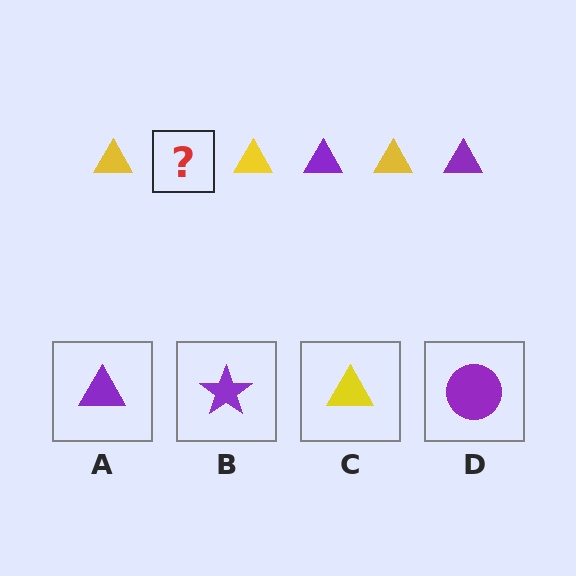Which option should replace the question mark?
Option A.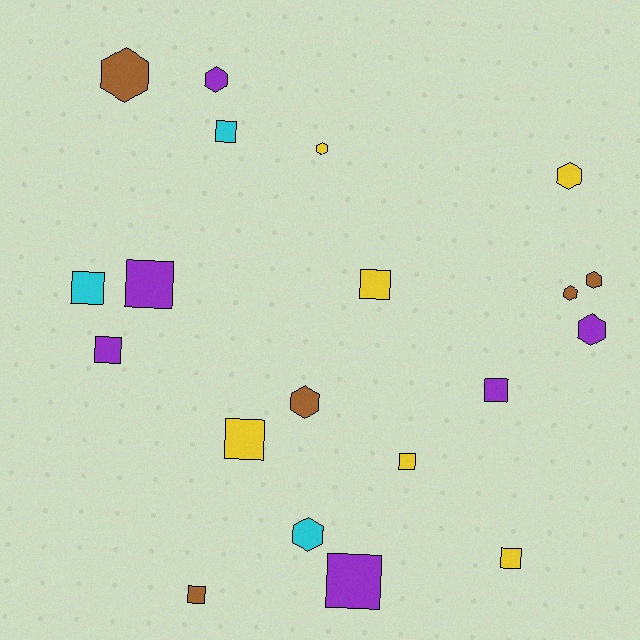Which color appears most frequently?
Purple, with 6 objects.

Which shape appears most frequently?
Square, with 11 objects.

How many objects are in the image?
There are 20 objects.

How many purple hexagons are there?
There are 2 purple hexagons.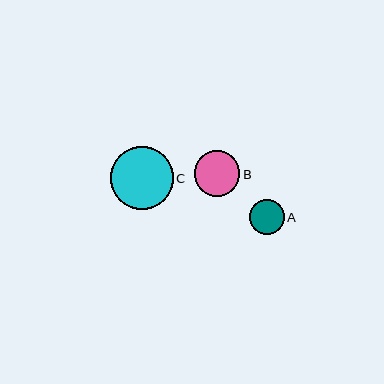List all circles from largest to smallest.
From largest to smallest: C, B, A.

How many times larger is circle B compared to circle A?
Circle B is approximately 1.3 times the size of circle A.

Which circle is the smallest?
Circle A is the smallest with a size of approximately 35 pixels.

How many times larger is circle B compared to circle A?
Circle B is approximately 1.3 times the size of circle A.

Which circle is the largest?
Circle C is the largest with a size of approximately 62 pixels.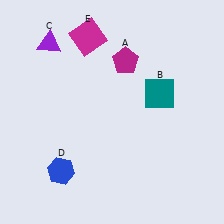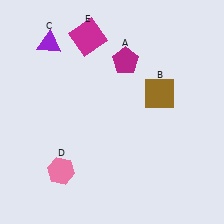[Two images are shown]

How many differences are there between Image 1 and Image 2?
There are 2 differences between the two images.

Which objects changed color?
B changed from teal to brown. D changed from blue to pink.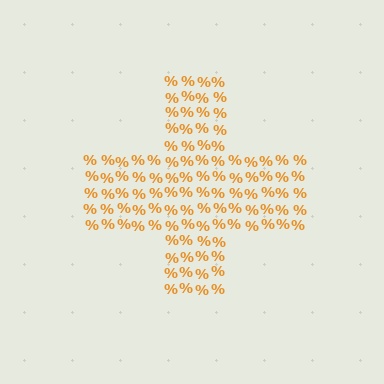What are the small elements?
The small elements are percent signs.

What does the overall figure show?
The overall figure shows a cross.